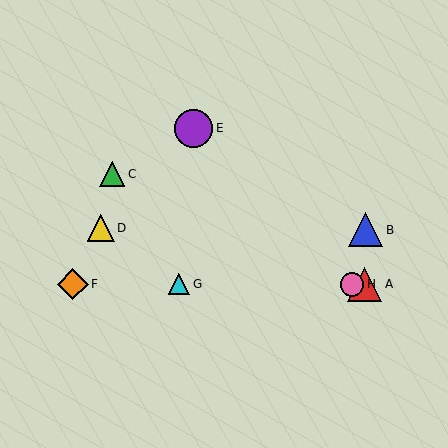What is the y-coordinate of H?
Object H is at y≈284.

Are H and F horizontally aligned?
Yes, both are at y≈284.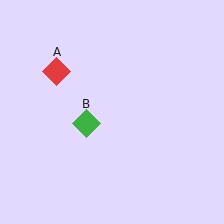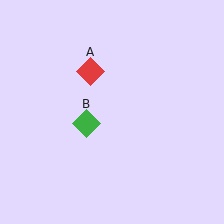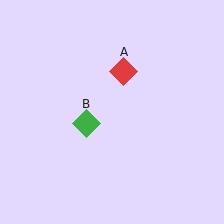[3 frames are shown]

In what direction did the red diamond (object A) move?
The red diamond (object A) moved right.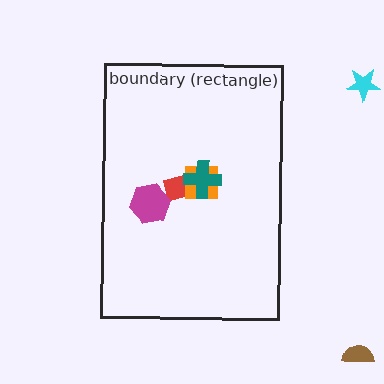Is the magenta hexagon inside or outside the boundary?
Inside.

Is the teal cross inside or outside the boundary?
Inside.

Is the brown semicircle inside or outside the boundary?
Outside.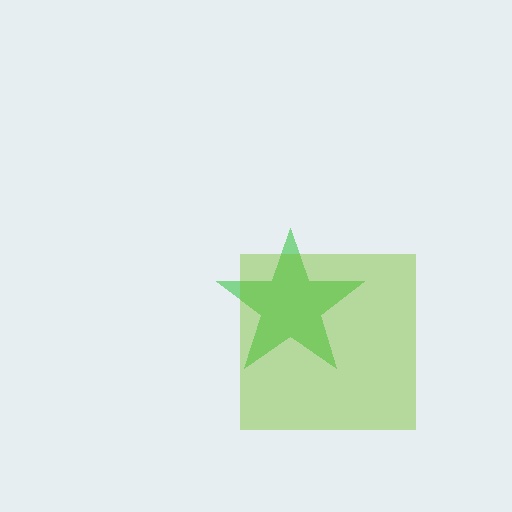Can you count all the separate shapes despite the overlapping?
Yes, there are 2 separate shapes.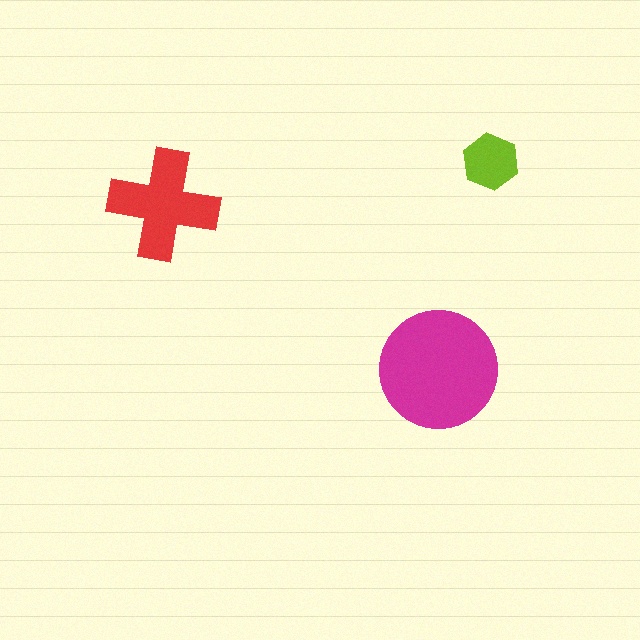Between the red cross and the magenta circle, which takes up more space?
The magenta circle.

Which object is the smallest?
The lime hexagon.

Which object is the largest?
The magenta circle.